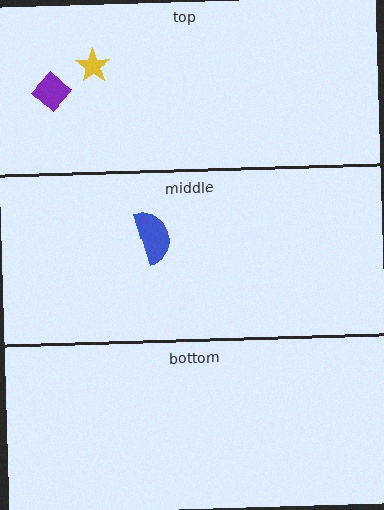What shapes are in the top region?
The purple diamond, the yellow star.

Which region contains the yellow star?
The top region.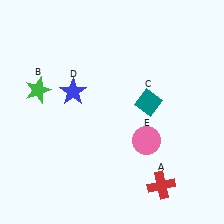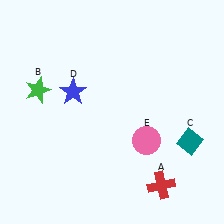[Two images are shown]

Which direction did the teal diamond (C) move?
The teal diamond (C) moved right.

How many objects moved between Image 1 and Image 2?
1 object moved between the two images.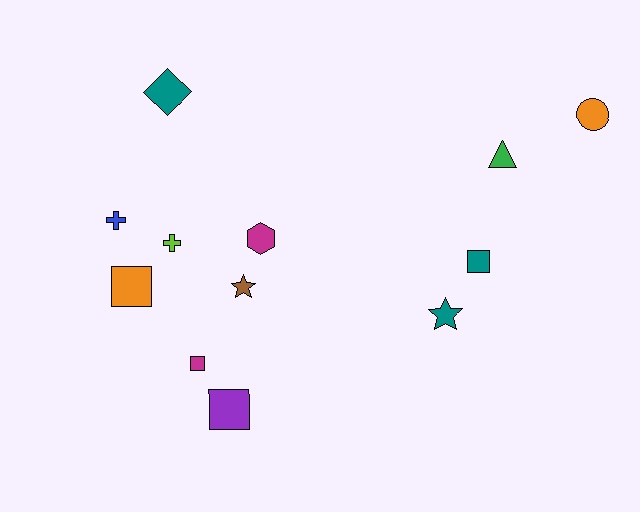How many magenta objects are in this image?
There are 2 magenta objects.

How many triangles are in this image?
There is 1 triangle.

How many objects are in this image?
There are 12 objects.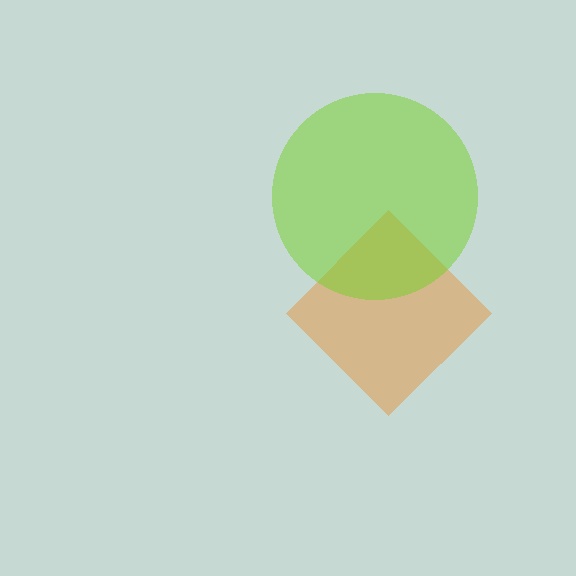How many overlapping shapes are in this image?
There are 2 overlapping shapes in the image.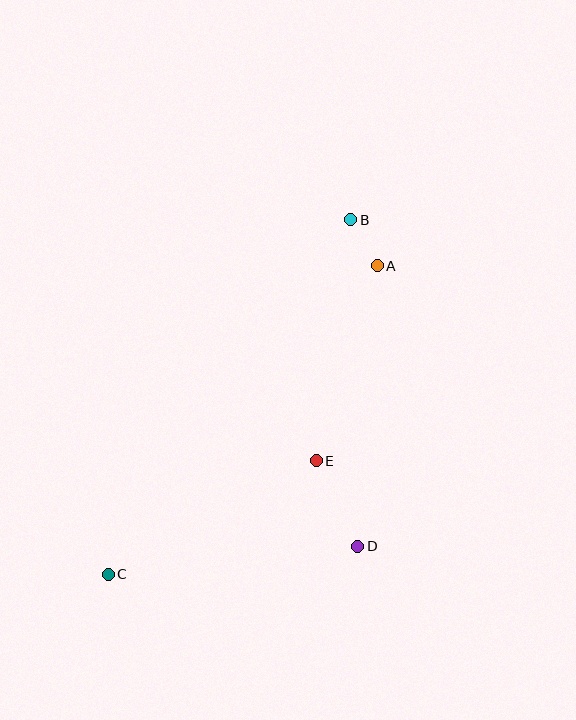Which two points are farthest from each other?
Points B and C are farthest from each other.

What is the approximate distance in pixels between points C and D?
The distance between C and D is approximately 251 pixels.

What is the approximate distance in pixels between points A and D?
The distance between A and D is approximately 281 pixels.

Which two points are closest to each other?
Points A and B are closest to each other.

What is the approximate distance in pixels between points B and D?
The distance between B and D is approximately 326 pixels.